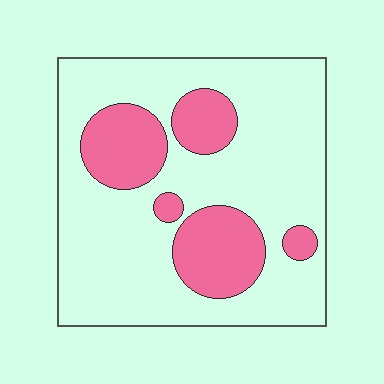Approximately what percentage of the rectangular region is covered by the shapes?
Approximately 25%.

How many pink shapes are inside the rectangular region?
5.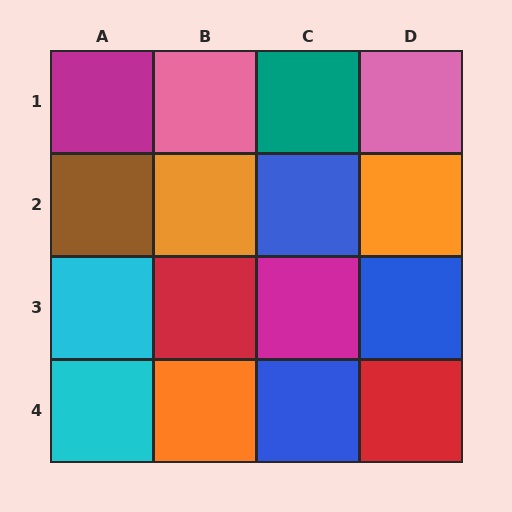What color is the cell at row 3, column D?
Blue.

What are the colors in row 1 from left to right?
Magenta, pink, teal, pink.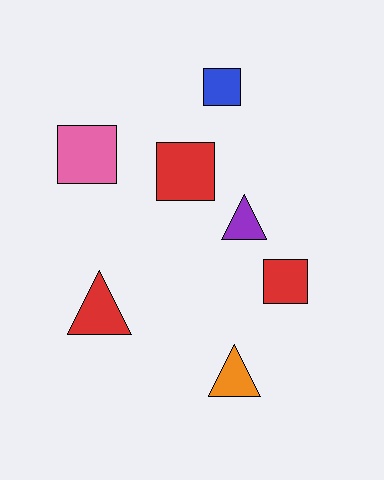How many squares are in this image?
There are 4 squares.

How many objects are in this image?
There are 7 objects.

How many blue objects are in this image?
There is 1 blue object.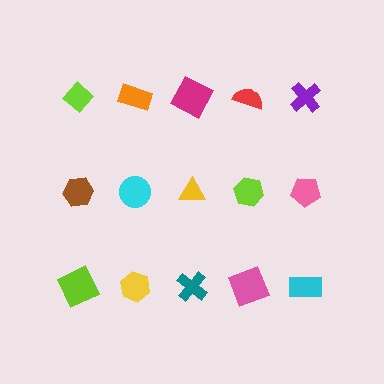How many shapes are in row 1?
5 shapes.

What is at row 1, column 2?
An orange rectangle.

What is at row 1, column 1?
A lime diamond.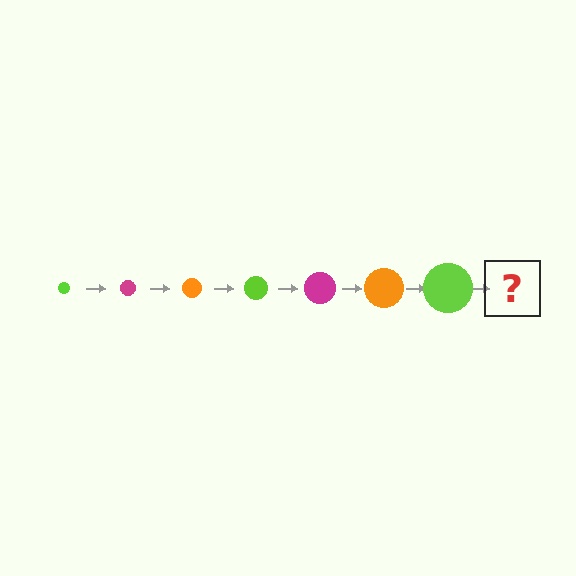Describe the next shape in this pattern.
It should be a magenta circle, larger than the previous one.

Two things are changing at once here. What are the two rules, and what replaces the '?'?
The two rules are that the circle grows larger each step and the color cycles through lime, magenta, and orange. The '?' should be a magenta circle, larger than the previous one.